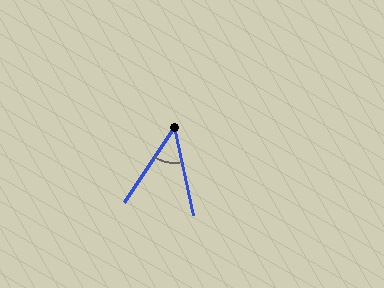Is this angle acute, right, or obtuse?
It is acute.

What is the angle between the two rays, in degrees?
Approximately 46 degrees.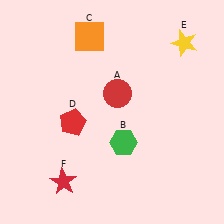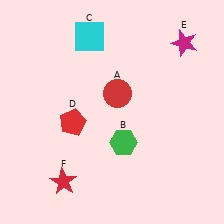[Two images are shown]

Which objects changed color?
C changed from orange to cyan. E changed from yellow to magenta.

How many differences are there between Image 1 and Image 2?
There are 2 differences between the two images.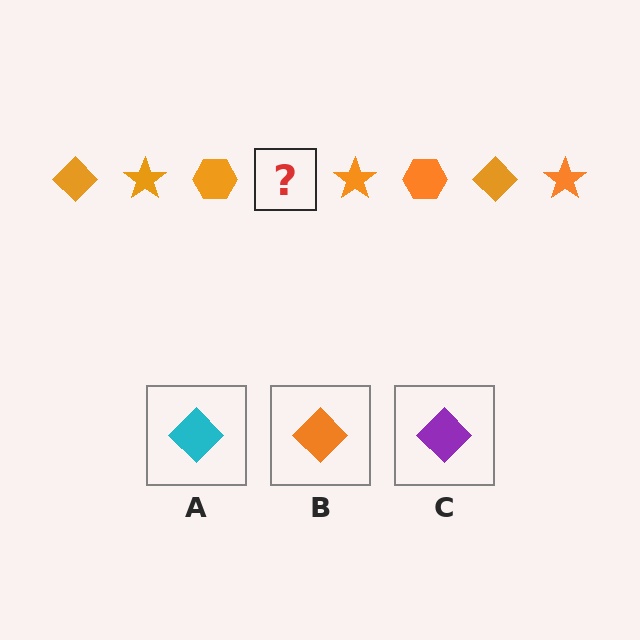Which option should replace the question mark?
Option B.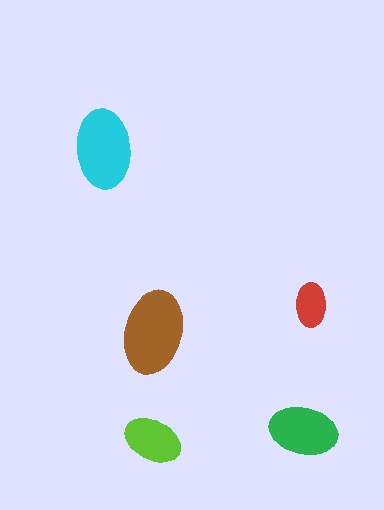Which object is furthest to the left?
The cyan ellipse is leftmost.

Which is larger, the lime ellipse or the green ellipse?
The green one.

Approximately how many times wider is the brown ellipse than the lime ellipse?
About 1.5 times wider.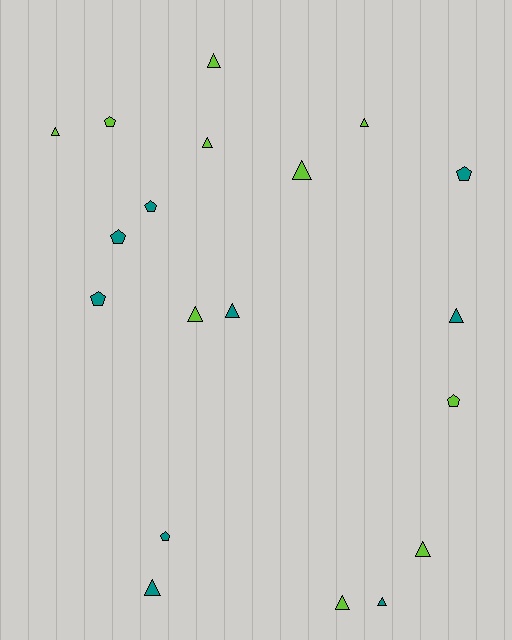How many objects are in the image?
There are 19 objects.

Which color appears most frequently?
Lime, with 10 objects.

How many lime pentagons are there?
There are 2 lime pentagons.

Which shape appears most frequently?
Triangle, with 12 objects.